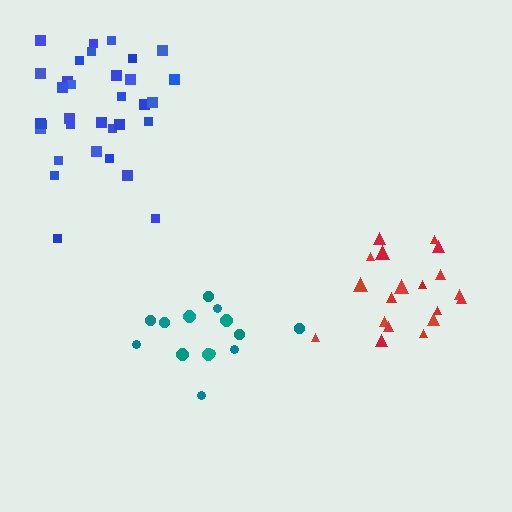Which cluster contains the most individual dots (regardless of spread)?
Blue (33).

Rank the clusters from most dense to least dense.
teal, red, blue.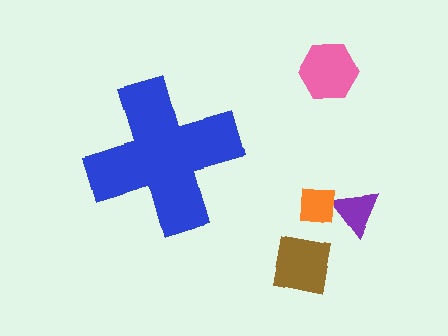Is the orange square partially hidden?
No, the orange square is fully visible.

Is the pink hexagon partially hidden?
No, the pink hexagon is fully visible.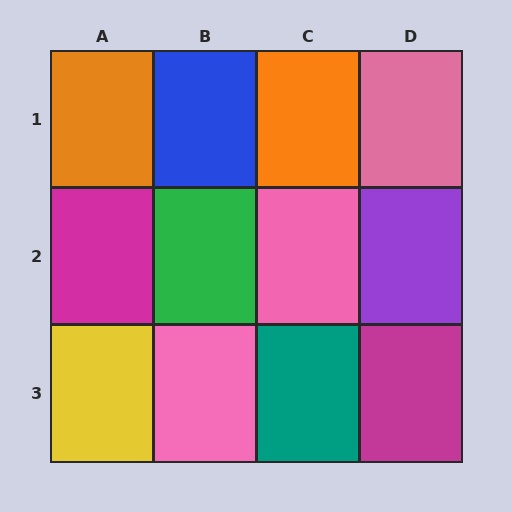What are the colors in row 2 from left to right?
Magenta, green, pink, purple.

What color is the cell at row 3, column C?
Teal.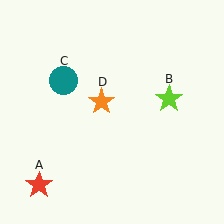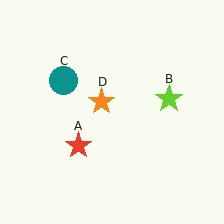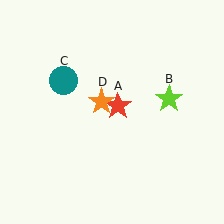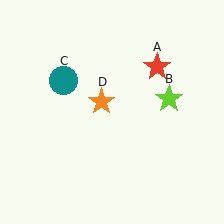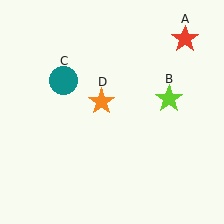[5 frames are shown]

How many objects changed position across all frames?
1 object changed position: red star (object A).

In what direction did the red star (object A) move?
The red star (object A) moved up and to the right.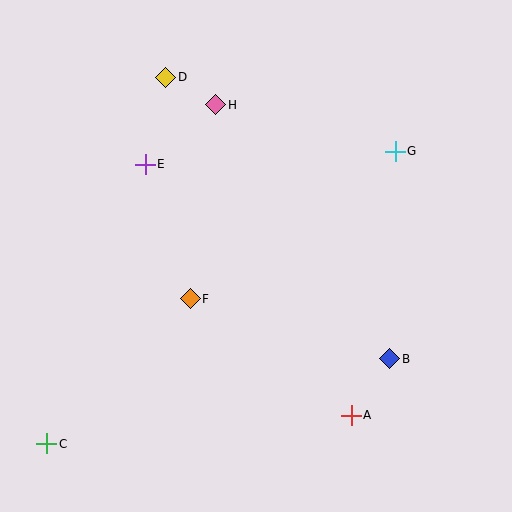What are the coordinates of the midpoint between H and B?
The midpoint between H and B is at (303, 232).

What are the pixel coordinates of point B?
Point B is at (390, 359).